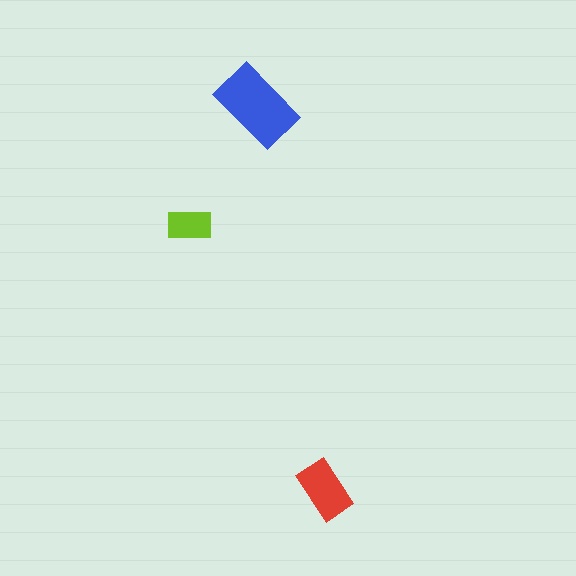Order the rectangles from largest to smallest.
the blue one, the red one, the lime one.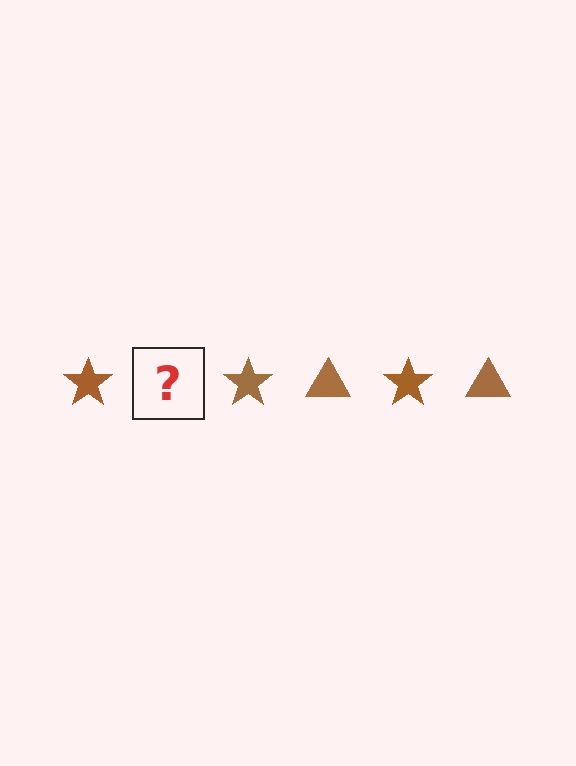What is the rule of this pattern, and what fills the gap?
The rule is that the pattern cycles through star, triangle shapes in brown. The gap should be filled with a brown triangle.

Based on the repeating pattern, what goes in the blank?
The blank should be a brown triangle.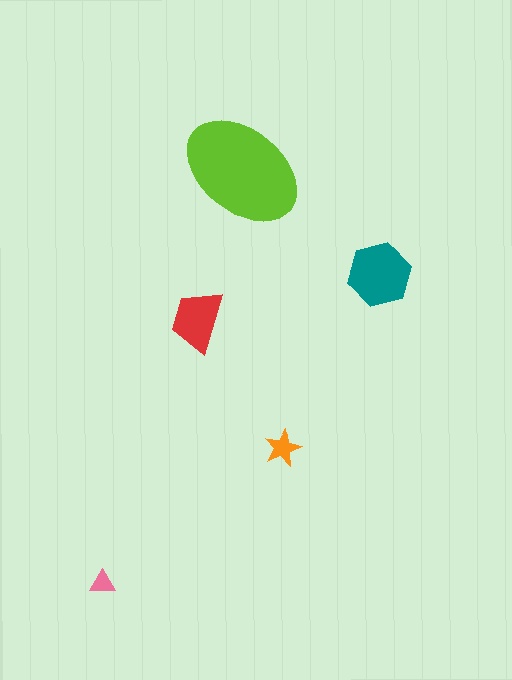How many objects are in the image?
There are 5 objects in the image.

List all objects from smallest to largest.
The pink triangle, the orange star, the red trapezoid, the teal hexagon, the lime ellipse.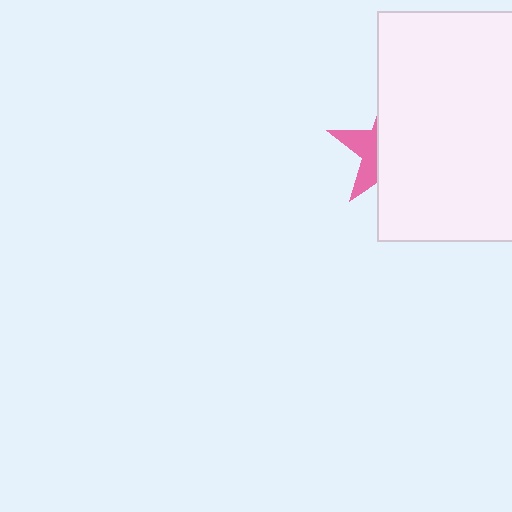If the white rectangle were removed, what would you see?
You would see the complete pink star.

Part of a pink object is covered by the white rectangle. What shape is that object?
It is a star.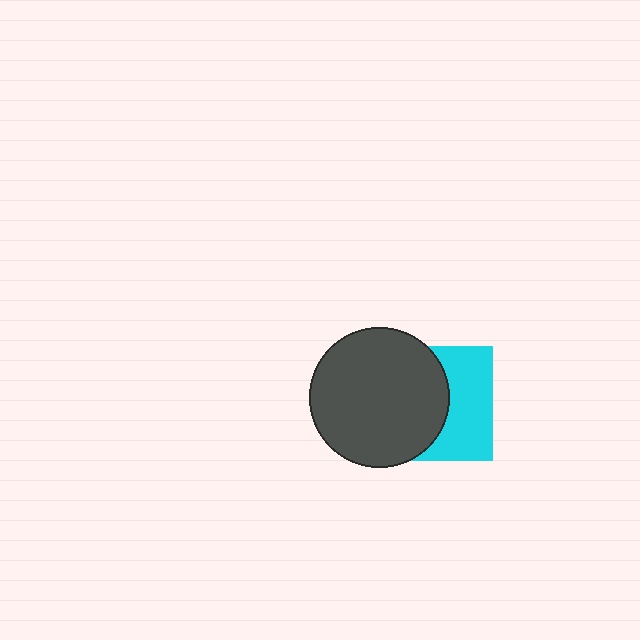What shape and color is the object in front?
The object in front is a dark gray circle.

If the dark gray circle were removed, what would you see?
You would see the complete cyan square.